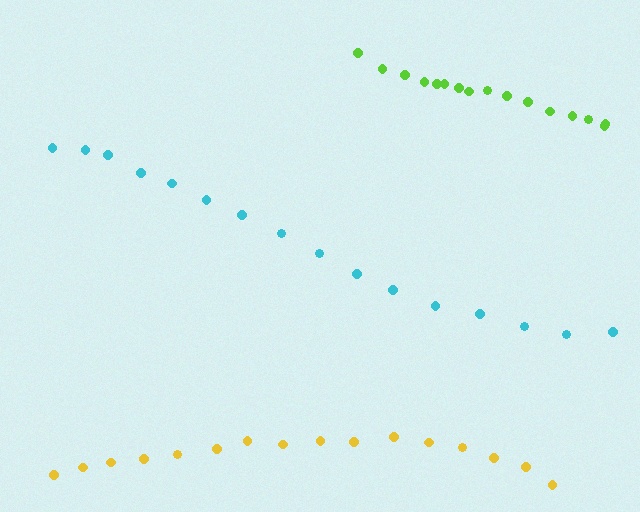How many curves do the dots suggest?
There are 3 distinct paths.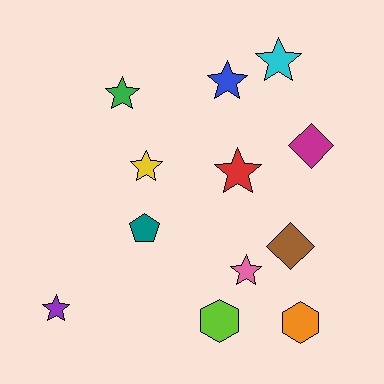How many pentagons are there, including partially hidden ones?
There is 1 pentagon.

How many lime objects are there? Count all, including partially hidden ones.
There is 1 lime object.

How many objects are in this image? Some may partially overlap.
There are 12 objects.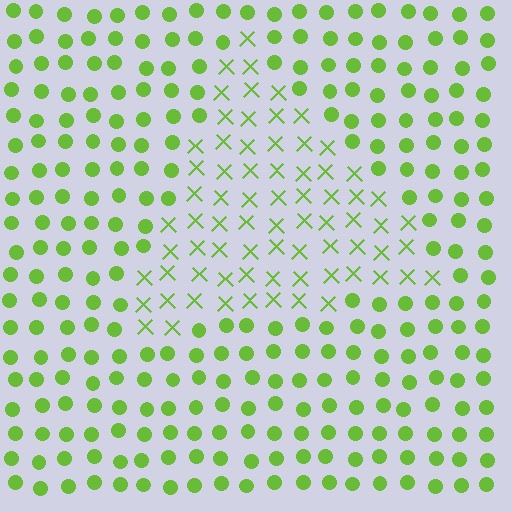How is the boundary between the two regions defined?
The boundary is defined by a change in element shape: X marks inside vs. circles outside. All elements share the same color and spacing.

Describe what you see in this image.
The image is filled with small lime elements arranged in a uniform grid. A triangle-shaped region contains X marks, while the surrounding area contains circles. The boundary is defined purely by the change in element shape.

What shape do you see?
I see a triangle.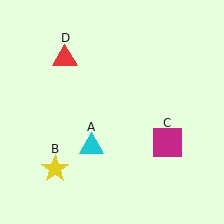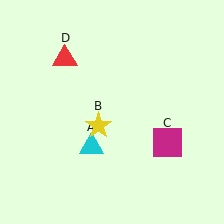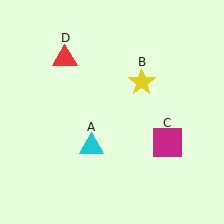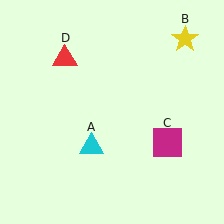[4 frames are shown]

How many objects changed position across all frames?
1 object changed position: yellow star (object B).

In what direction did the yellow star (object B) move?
The yellow star (object B) moved up and to the right.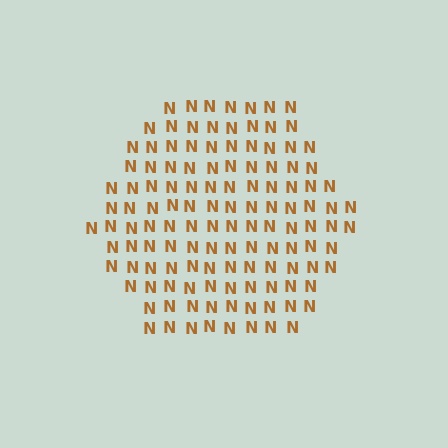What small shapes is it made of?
It is made of small letter N's.